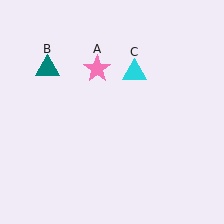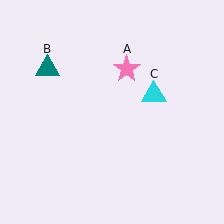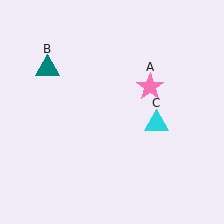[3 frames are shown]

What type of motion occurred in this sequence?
The pink star (object A), cyan triangle (object C) rotated clockwise around the center of the scene.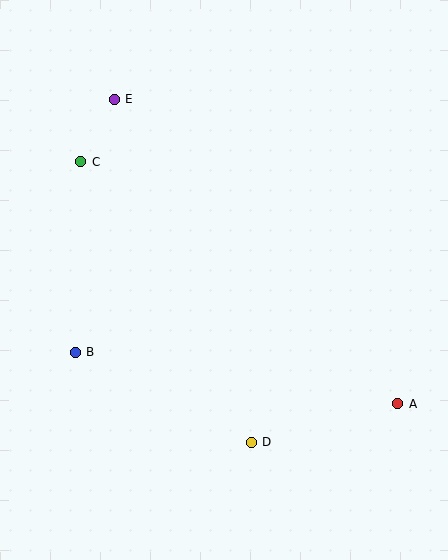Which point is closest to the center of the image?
Point D at (251, 442) is closest to the center.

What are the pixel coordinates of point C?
Point C is at (81, 162).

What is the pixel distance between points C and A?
The distance between C and A is 399 pixels.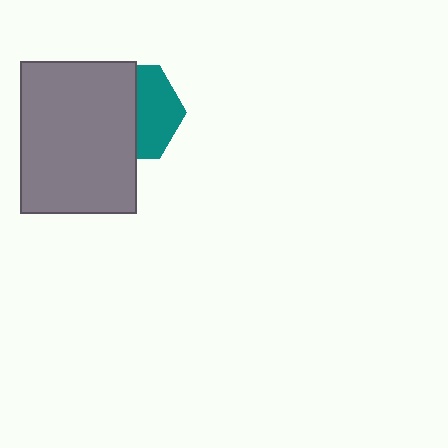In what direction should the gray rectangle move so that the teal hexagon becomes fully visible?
The gray rectangle should move left. That is the shortest direction to clear the overlap and leave the teal hexagon fully visible.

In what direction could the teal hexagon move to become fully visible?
The teal hexagon could move right. That would shift it out from behind the gray rectangle entirely.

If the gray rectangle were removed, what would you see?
You would see the complete teal hexagon.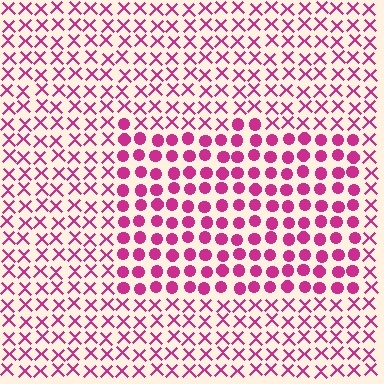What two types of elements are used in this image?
The image uses circles inside the rectangle region and X marks outside it.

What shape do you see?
I see a rectangle.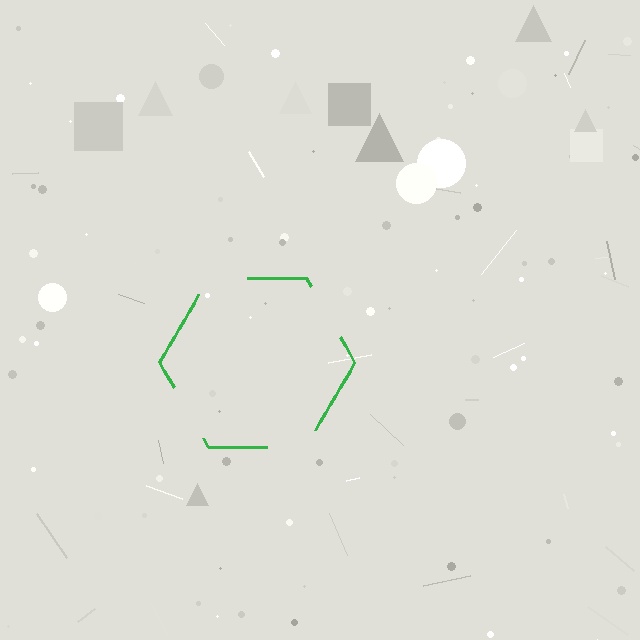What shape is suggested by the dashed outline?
The dashed outline suggests a hexagon.